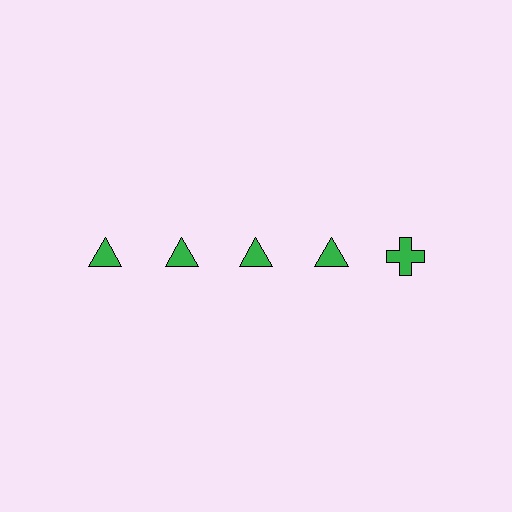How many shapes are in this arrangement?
There are 5 shapes arranged in a grid pattern.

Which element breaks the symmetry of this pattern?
The green cross in the top row, rightmost column breaks the symmetry. All other shapes are green triangles.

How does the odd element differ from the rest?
It has a different shape: cross instead of triangle.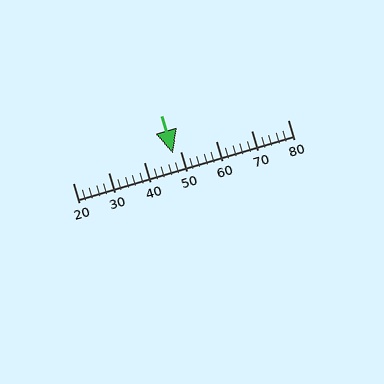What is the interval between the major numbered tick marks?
The major tick marks are spaced 10 units apart.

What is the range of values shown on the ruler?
The ruler shows values from 20 to 80.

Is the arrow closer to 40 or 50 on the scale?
The arrow is closer to 50.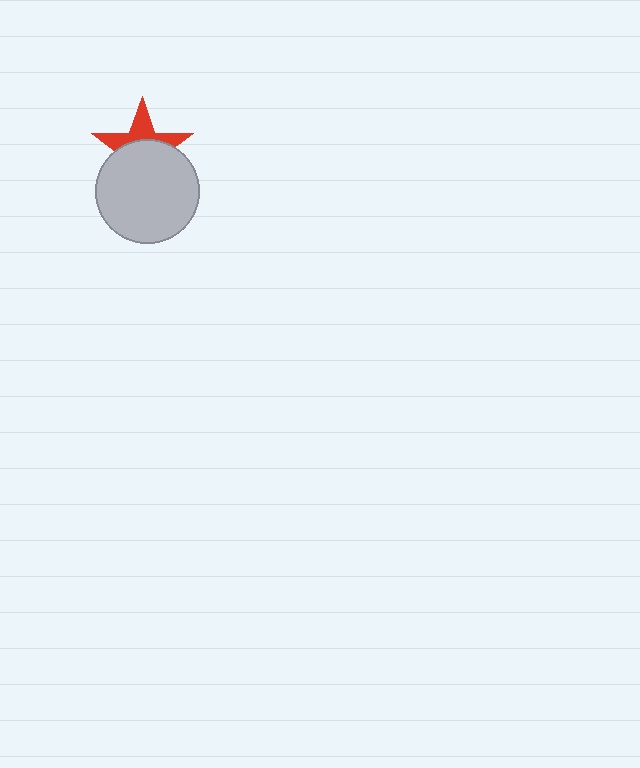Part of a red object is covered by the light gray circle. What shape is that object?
It is a star.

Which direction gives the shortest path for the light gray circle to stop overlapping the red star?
Moving down gives the shortest separation.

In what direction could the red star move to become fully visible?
The red star could move up. That would shift it out from behind the light gray circle entirely.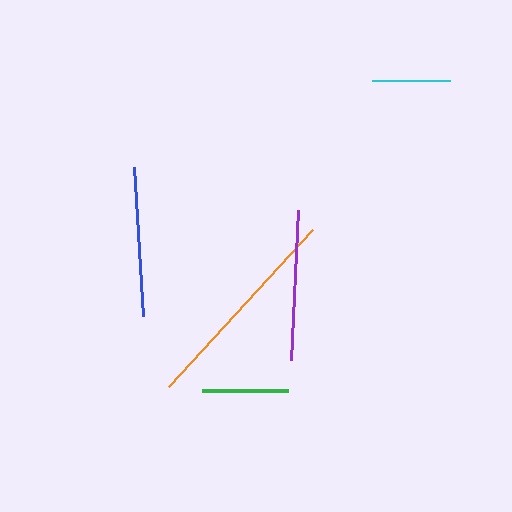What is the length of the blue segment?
The blue segment is approximately 148 pixels long.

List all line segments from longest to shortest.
From longest to shortest: orange, purple, blue, green, cyan.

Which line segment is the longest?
The orange line is the longest at approximately 213 pixels.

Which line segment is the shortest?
The cyan line is the shortest at approximately 78 pixels.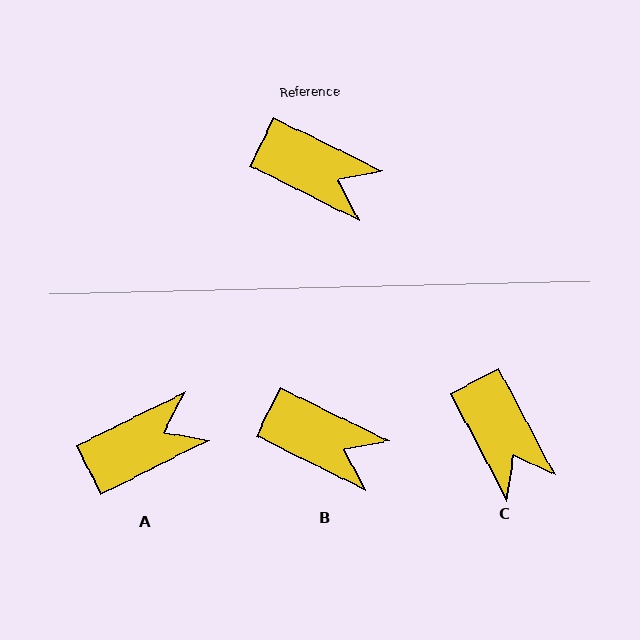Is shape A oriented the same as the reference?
No, it is off by about 53 degrees.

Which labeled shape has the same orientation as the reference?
B.